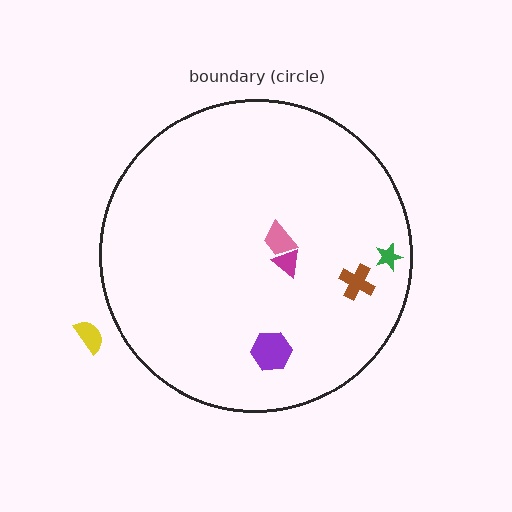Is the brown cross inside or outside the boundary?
Inside.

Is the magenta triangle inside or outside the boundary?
Inside.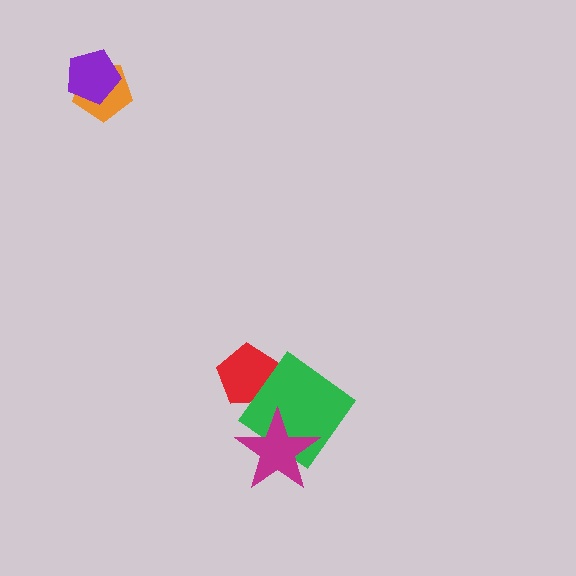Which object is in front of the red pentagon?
The green diamond is in front of the red pentagon.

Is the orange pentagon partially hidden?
Yes, it is partially covered by another shape.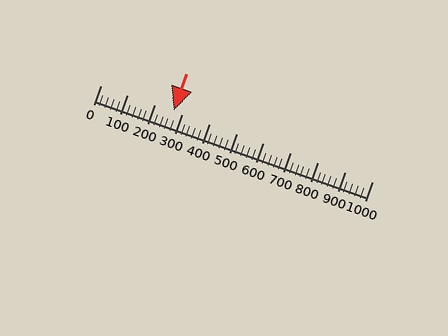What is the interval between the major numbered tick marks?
The major tick marks are spaced 100 units apart.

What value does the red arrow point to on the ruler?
The red arrow points to approximately 268.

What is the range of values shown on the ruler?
The ruler shows values from 0 to 1000.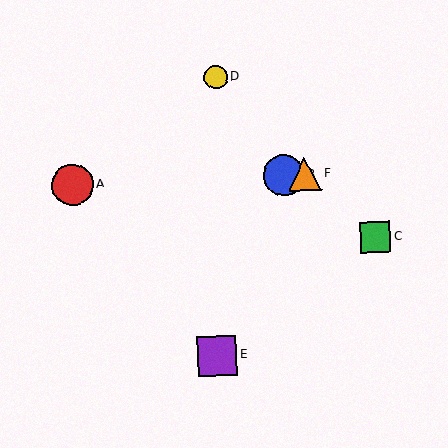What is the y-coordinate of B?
Object B is at y≈175.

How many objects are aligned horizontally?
3 objects (A, B, F) are aligned horizontally.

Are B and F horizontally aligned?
Yes, both are at y≈175.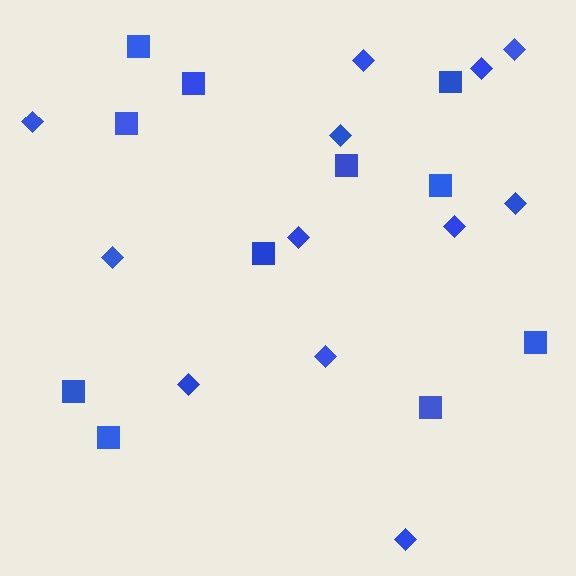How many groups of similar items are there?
There are 2 groups: one group of diamonds (12) and one group of squares (11).